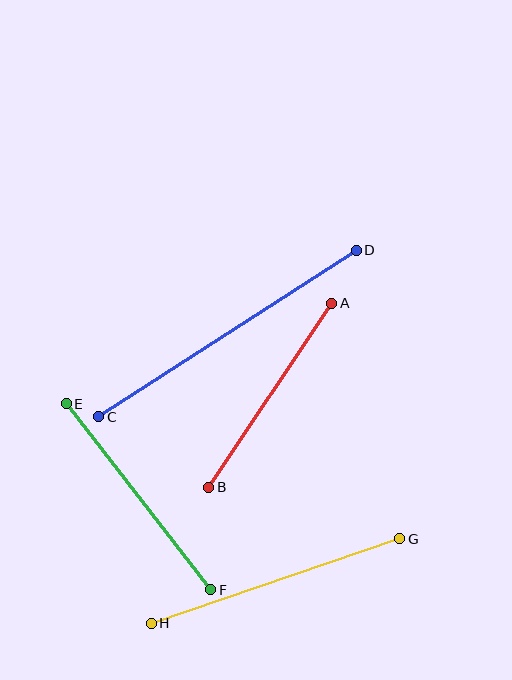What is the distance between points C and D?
The distance is approximately 306 pixels.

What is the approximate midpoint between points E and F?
The midpoint is at approximately (139, 497) pixels.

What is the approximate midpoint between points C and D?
The midpoint is at approximately (228, 333) pixels.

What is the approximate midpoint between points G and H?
The midpoint is at approximately (275, 581) pixels.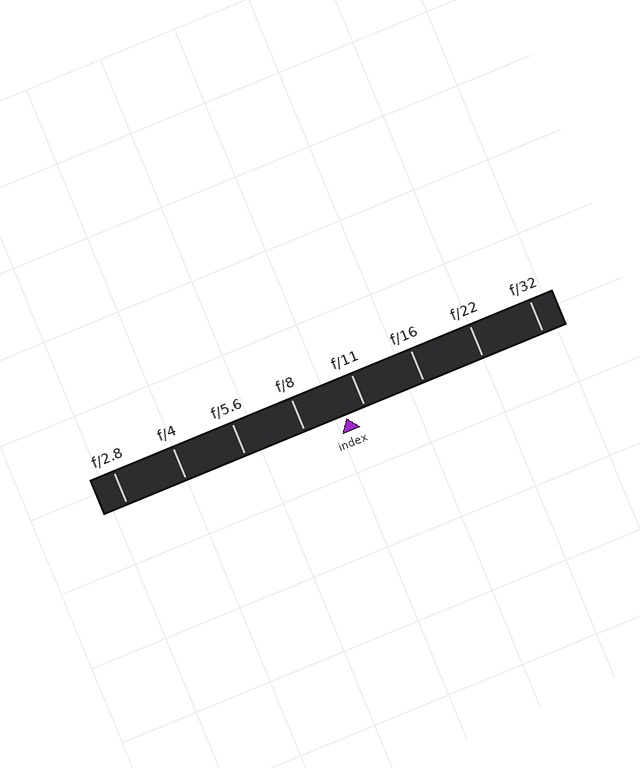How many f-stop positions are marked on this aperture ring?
There are 8 f-stop positions marked.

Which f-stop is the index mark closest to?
The index mark is closest to f/11.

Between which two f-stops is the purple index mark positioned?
The index mark is between f/8 and f/11.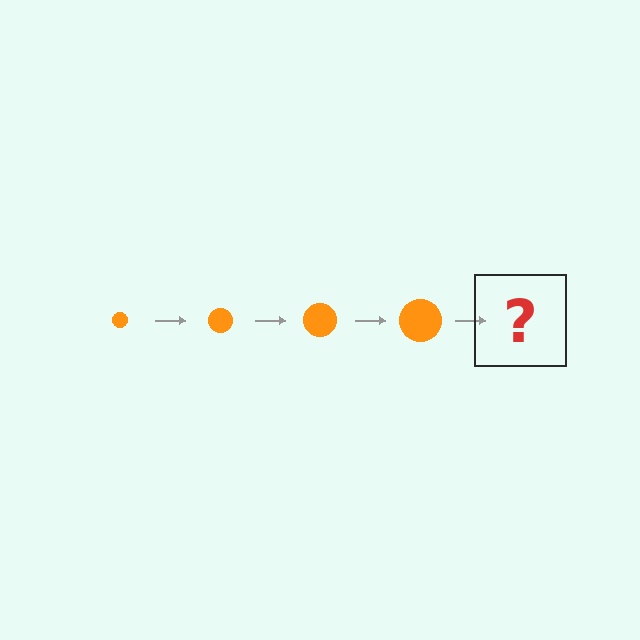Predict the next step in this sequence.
The next step is an orange circle, larger than the previous one.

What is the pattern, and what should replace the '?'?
The pattern is that the circle gets progressively larger each step. The '?' should be an orange circle, larger than the previous one.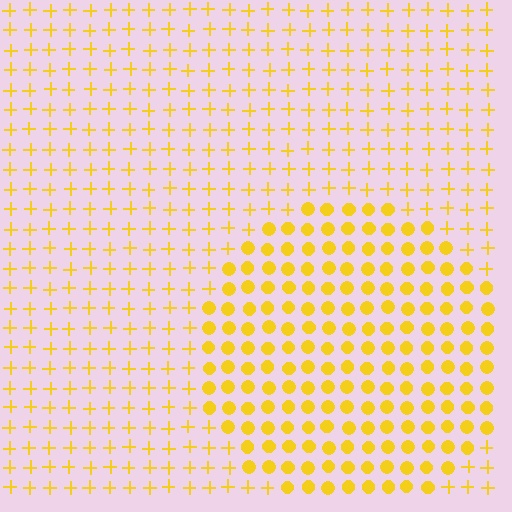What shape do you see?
I see a circle.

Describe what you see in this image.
The image is filled with small yellow elements arranged in a uniform grid. A circle-shaped region contains circles, while the surrounding area contains plus signs. The boundary is defined purely by the change in element shape.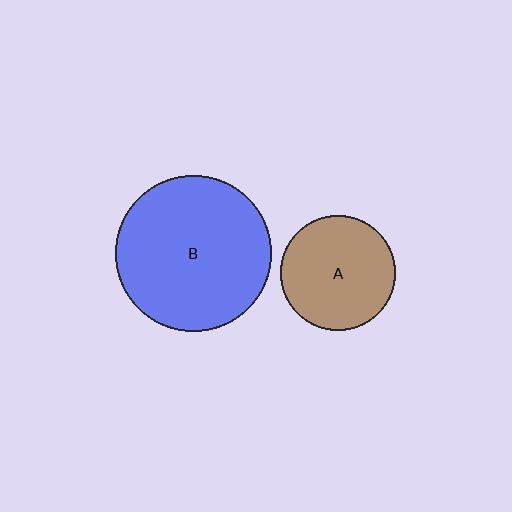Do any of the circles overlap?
No, none of the circles overlap.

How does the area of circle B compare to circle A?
Approximately 1.8 times.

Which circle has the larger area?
Circle B (blue).